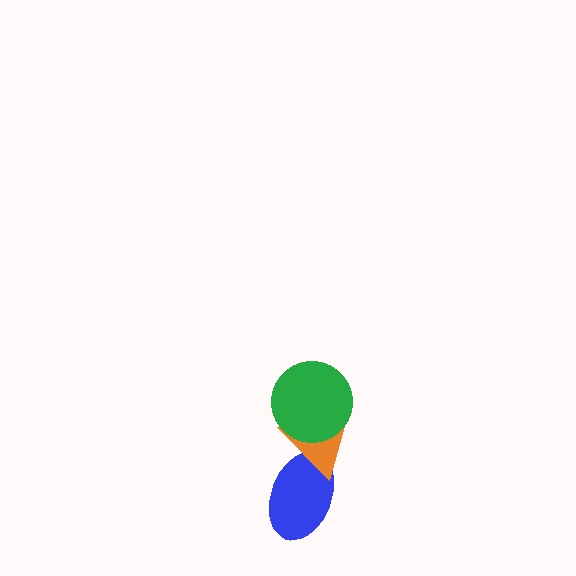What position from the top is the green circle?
The green circle is 1st from the top.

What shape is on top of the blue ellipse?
The orange triangle is on top of the blue ellipse.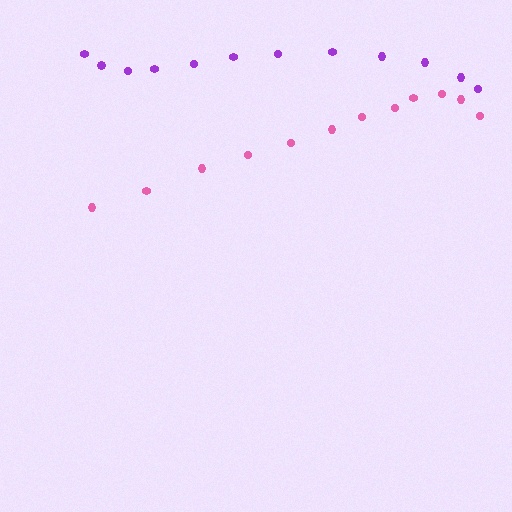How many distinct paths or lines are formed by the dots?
There are 2 distinct paths.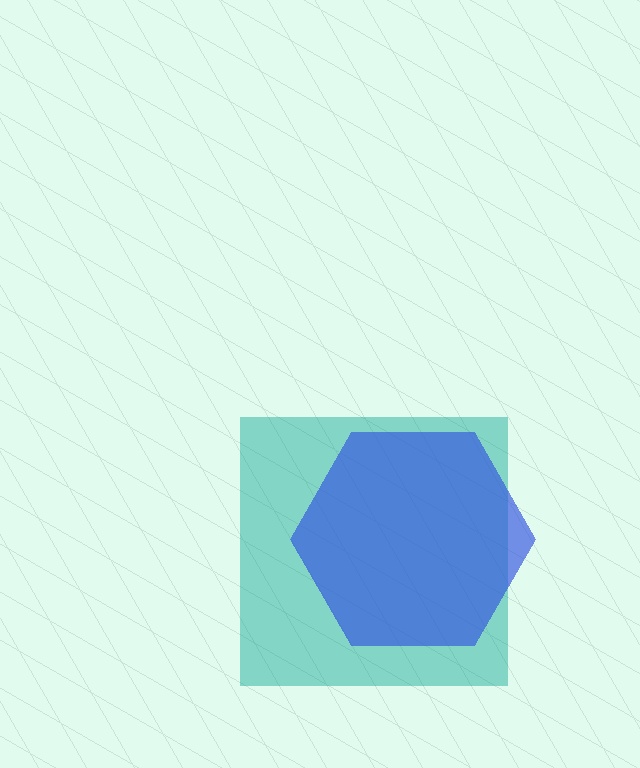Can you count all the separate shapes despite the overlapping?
Yes, there are 2 separate shapes.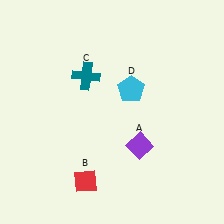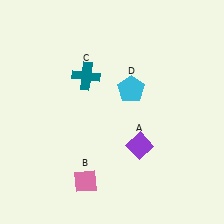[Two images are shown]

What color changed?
The diamond (B) changed from red in Image 1 to pink in Image 2.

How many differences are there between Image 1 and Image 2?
There is 1 difference between the two images.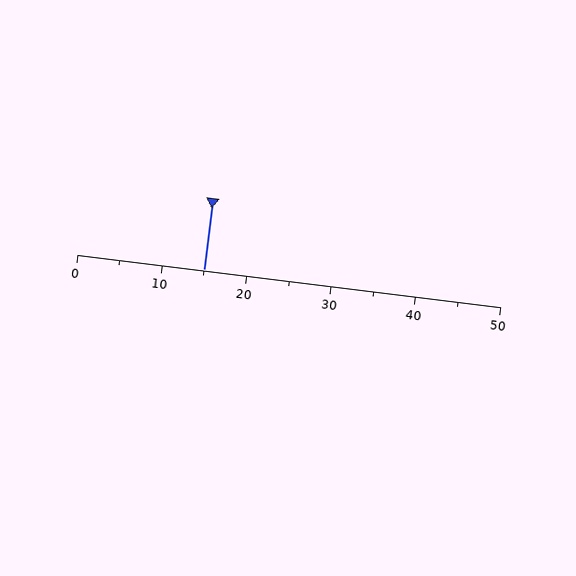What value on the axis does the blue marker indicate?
The marker indicates approximately 15.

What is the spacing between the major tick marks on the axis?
The major ticks are spaced 10 apart.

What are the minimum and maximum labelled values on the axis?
The axis runs from 0 to 50.